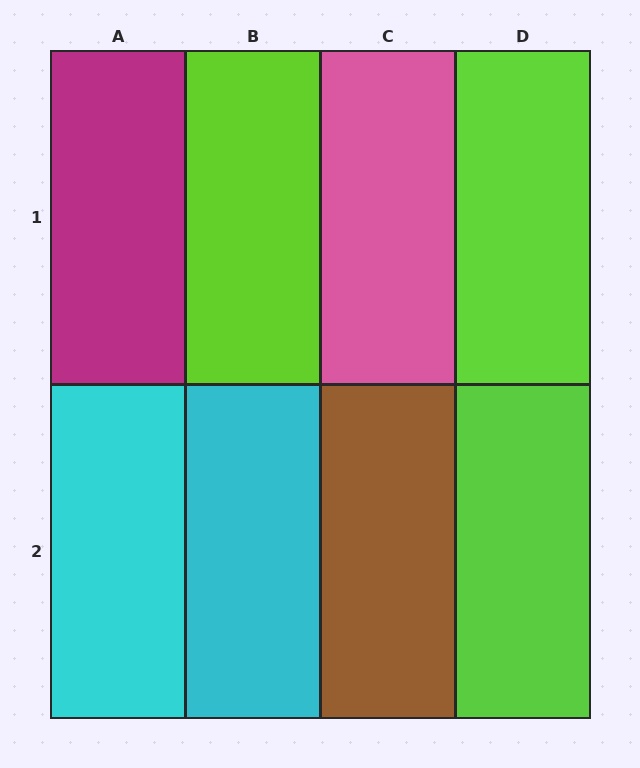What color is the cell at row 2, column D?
Lime.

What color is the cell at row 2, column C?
Brown.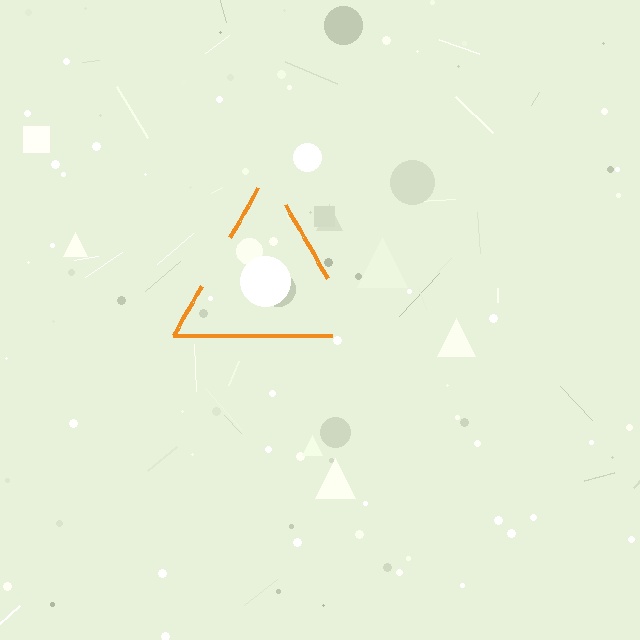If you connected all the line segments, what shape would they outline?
They would outline a triangle.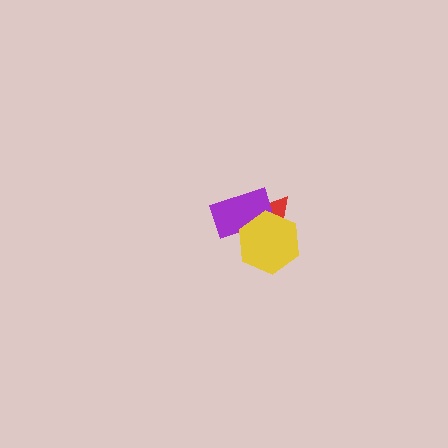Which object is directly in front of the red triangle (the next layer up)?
The purple rectangle is directly in front of the red triangle.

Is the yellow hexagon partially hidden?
No, no other shape covers it.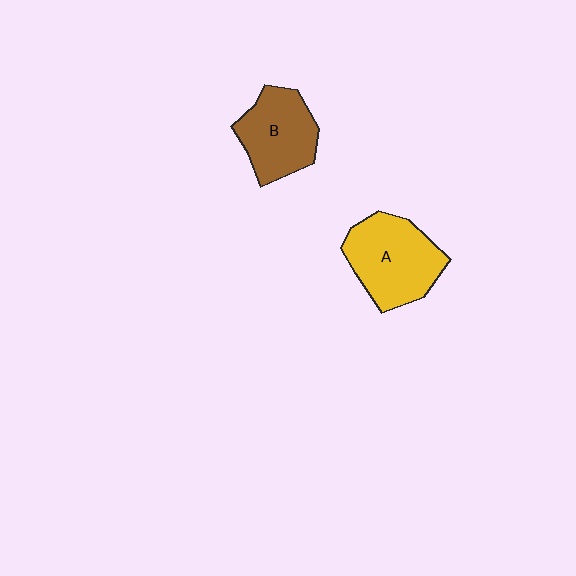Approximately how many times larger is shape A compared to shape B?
Approximately 1.2 times.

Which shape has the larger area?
Shape A (yellow).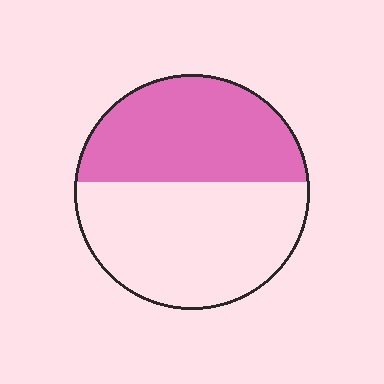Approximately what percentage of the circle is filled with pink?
Approximately 45%.